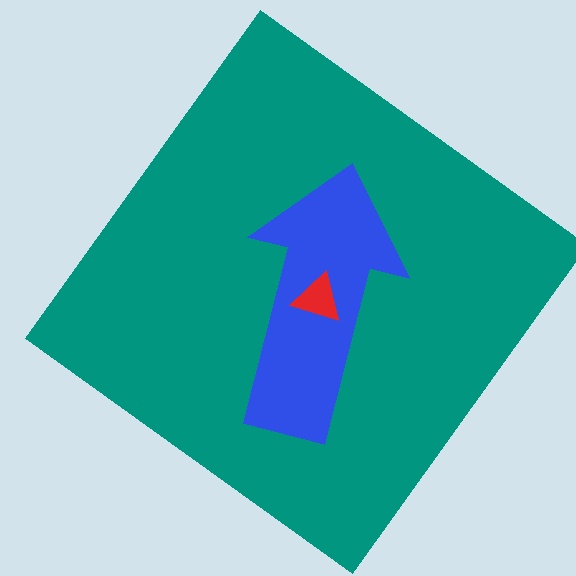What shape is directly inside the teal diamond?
The blue arrow.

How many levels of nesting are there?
3.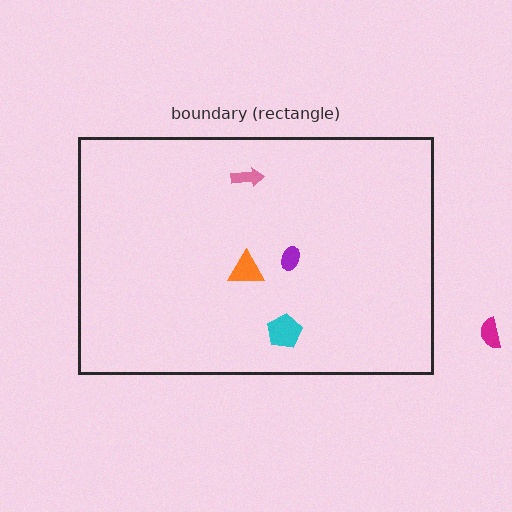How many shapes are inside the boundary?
4 inside, 1 outside.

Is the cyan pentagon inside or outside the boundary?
Inside.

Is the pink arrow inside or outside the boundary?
Inside.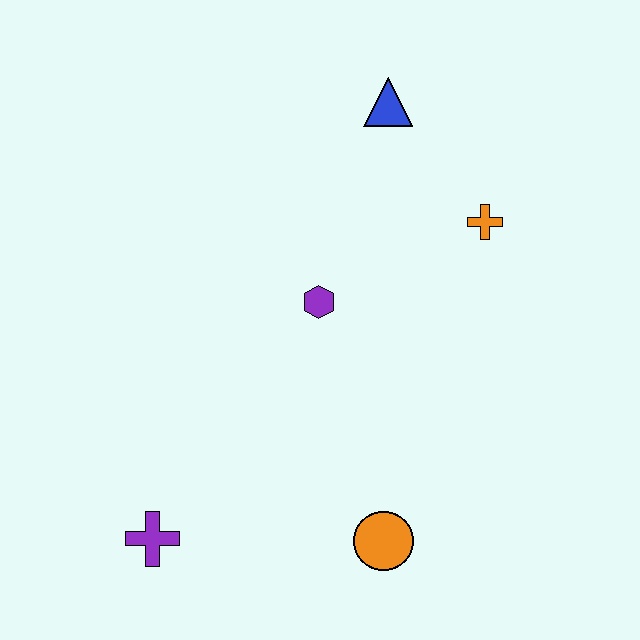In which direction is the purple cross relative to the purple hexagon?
The purple cross is below the purple hexagon.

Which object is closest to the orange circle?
The purple cross is closest to the orange circle.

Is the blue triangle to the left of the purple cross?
No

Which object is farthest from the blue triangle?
The purple cross is farthest from the blue triangle.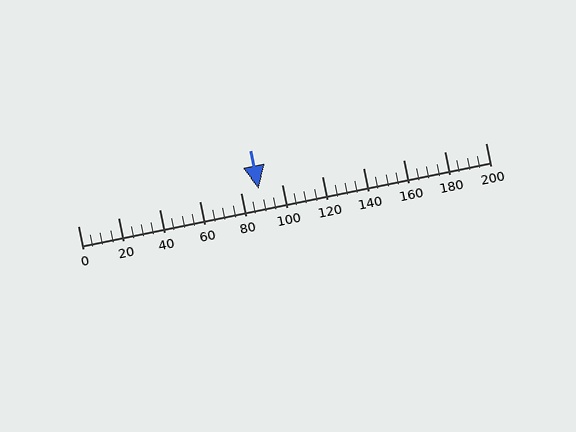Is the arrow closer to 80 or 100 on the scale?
The arrow is closer to 80.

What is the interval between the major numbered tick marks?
The major tick marks are spaced 20 units apart.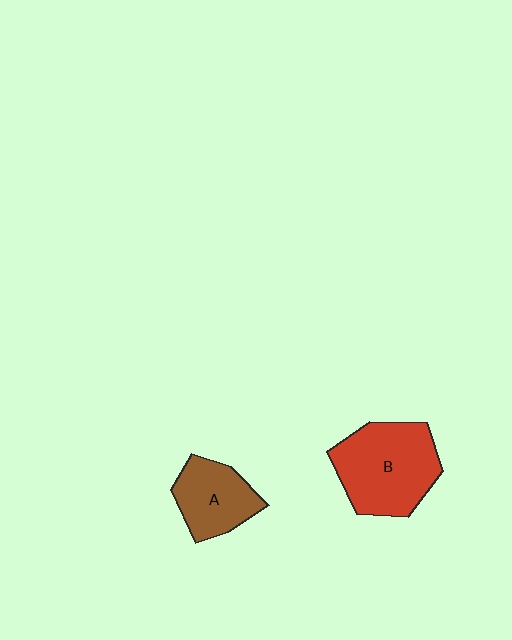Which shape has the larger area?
Shape B (red).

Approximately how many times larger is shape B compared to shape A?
Approximately 1.6 times.